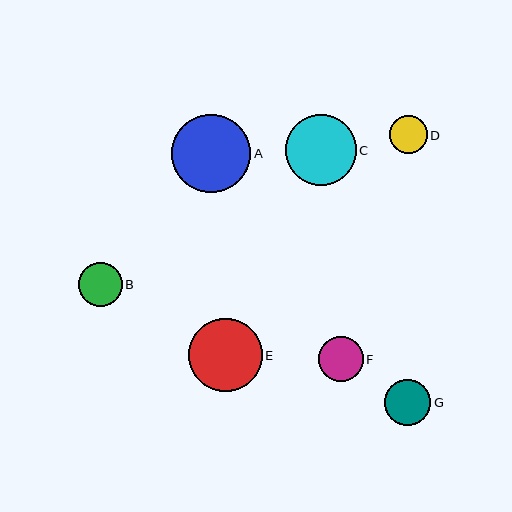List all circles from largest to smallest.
From largest to smallest: A, E, C, G, F, B, D.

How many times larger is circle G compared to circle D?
Circle G is approximately 1.2 times the size of circle D.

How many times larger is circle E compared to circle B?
Circle E is approximately 1.7 times the size of circle B.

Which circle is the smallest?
Circle D is the smallest with a size of approximately 38 pixels.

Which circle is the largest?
Circle A is the largest with a size of approximately 79 pixels.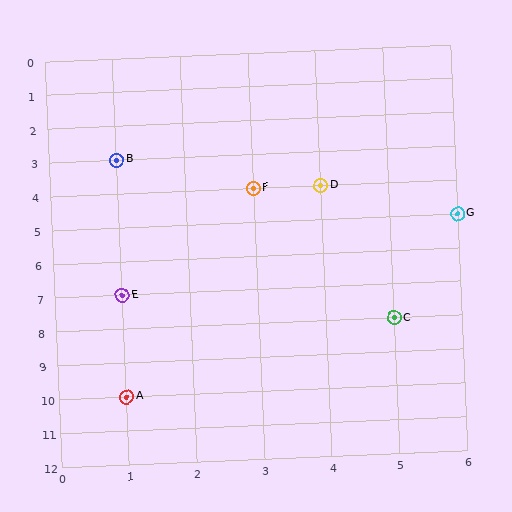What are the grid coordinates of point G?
Point G is at grid coordinates (6, 5).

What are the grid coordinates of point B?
Point B is at grid coordinates (1, 3).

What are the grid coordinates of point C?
Point C is at grid coordinates (5, 8).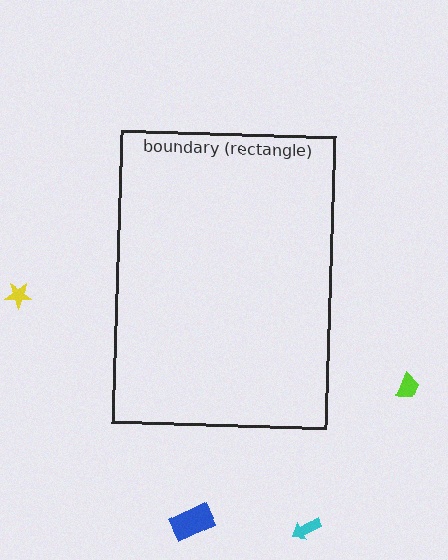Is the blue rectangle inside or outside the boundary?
Outside.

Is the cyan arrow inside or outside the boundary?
Outside.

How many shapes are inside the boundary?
0 inside, 4 outside.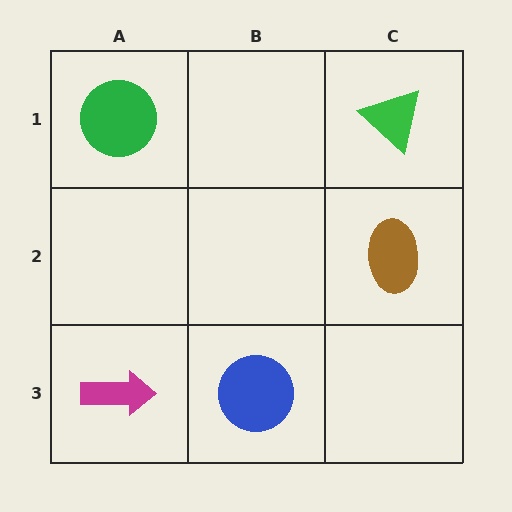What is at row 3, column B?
A blue circle.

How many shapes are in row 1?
2 shapes.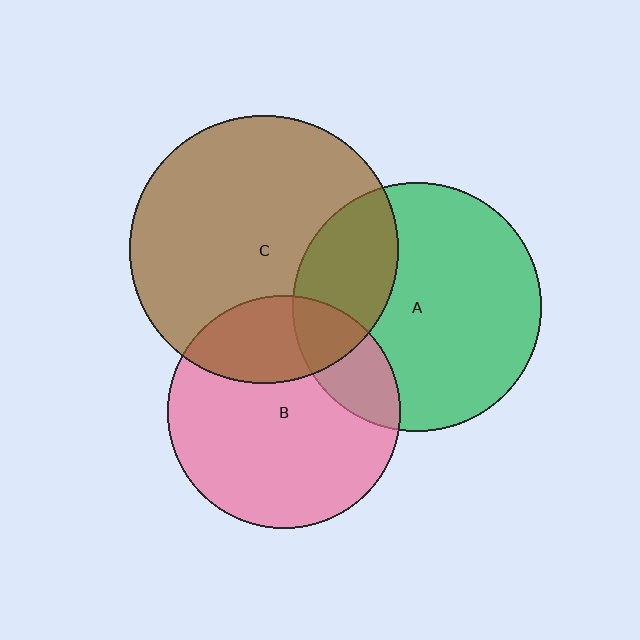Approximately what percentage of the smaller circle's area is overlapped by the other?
Approximately 25%.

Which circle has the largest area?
Circle C (brown).